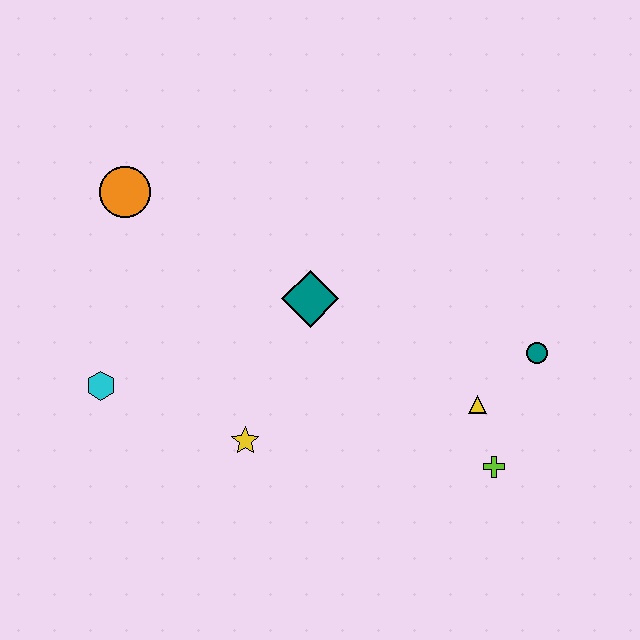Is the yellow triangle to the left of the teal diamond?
No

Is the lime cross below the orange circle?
Yes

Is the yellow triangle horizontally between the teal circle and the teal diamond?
Yes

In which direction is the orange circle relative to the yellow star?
The orange circle is above the yellow star.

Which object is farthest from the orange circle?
The lime cross is farthest from the orange circle.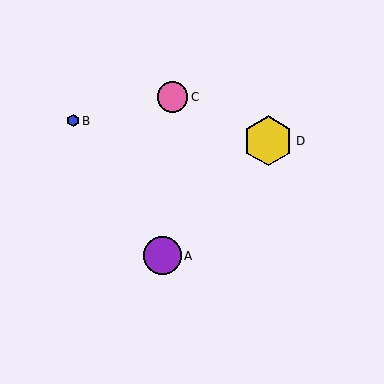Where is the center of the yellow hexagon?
The center of the yellow hexagon is at (268, 141).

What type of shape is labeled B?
Shape B is a blue hexagon.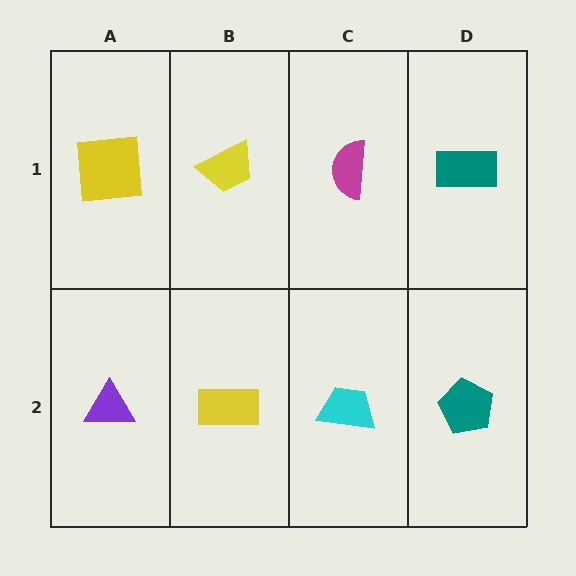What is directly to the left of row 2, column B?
A purple triangle.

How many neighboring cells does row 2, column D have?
2.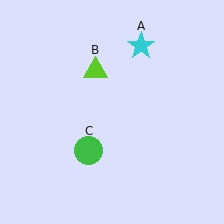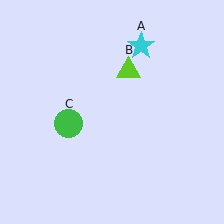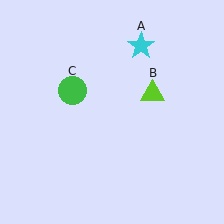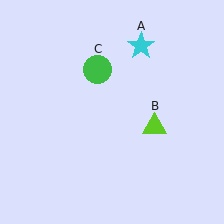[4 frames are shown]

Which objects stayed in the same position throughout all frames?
Cyan star (object A) remained stationary.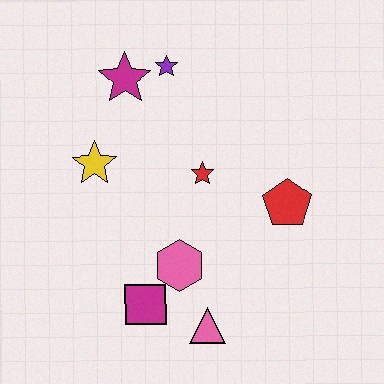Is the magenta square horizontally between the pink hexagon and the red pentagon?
No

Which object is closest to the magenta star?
The purple star is closest to the magenta star.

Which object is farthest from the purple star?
The pink triangle is farthest from the purple star.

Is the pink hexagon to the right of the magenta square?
Yes